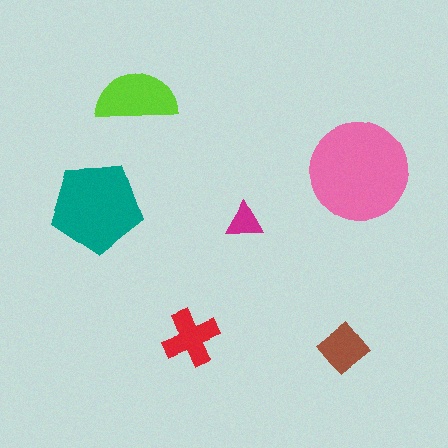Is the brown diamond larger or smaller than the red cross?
Smaller.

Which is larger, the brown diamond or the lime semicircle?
The lime semicircle.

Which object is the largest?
The pink circle.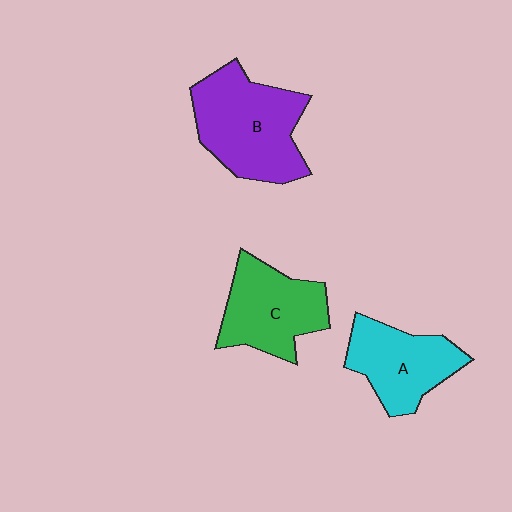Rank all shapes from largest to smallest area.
From largest to smallest: B (purple), C (green), A (cyan).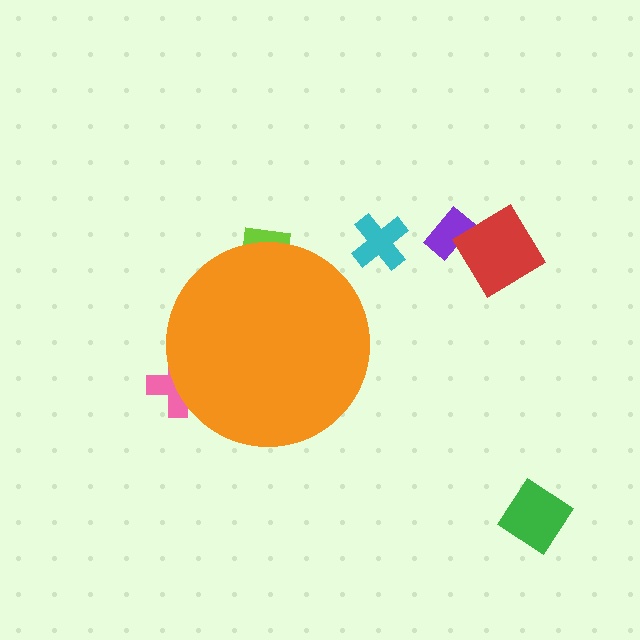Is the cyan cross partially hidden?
No, the cyan cross is fully visible.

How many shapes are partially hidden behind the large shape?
2 shapes are partially hidden.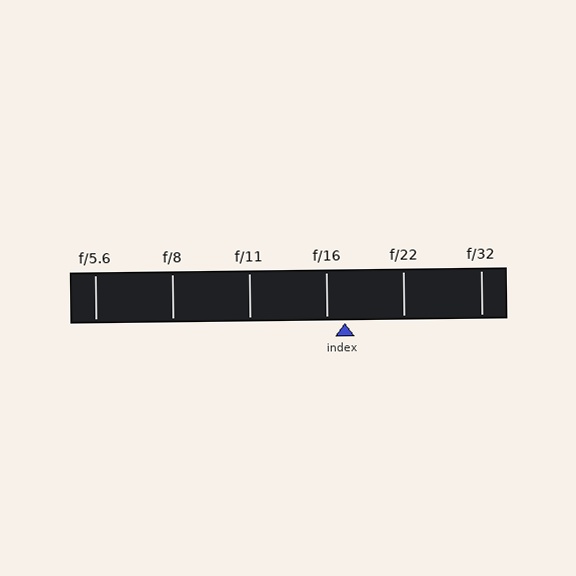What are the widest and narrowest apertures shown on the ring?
The widest aperture shown is f/5.6 and the narrowest is f/32.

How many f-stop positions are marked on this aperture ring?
There are 6 f-stop positions marked.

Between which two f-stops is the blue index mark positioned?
The index mark is between f/16 and f/22.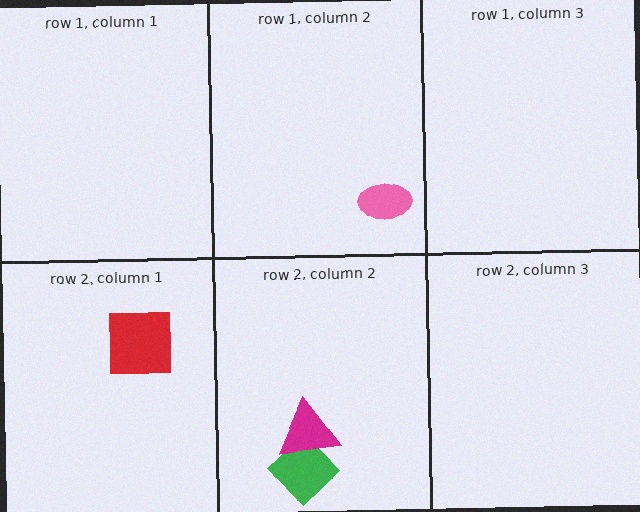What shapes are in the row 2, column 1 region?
The red square.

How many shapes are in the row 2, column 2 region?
2.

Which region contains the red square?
The row 2, column 1 region.